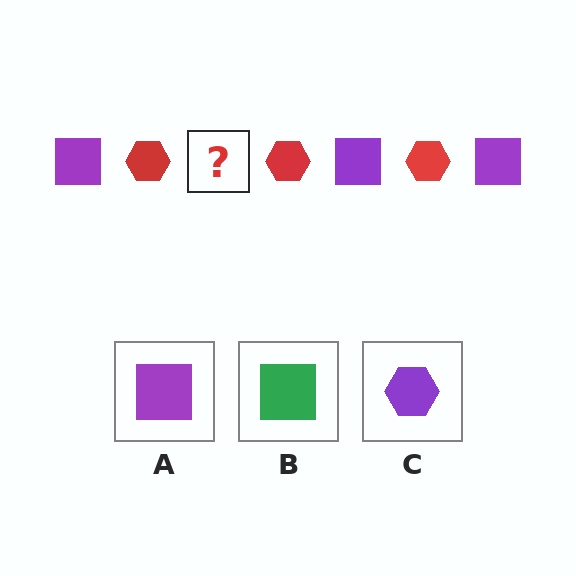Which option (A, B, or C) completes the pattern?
A.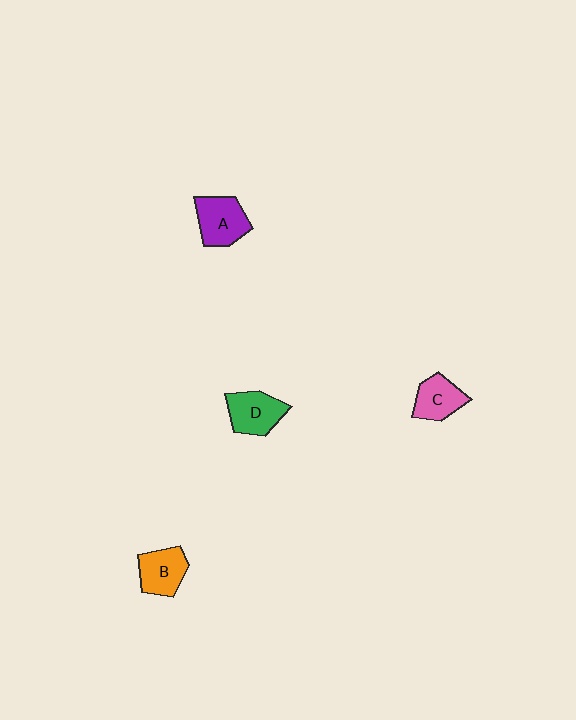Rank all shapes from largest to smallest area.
From largest to smallest: A (purple), D (green), B (orange), C (pink).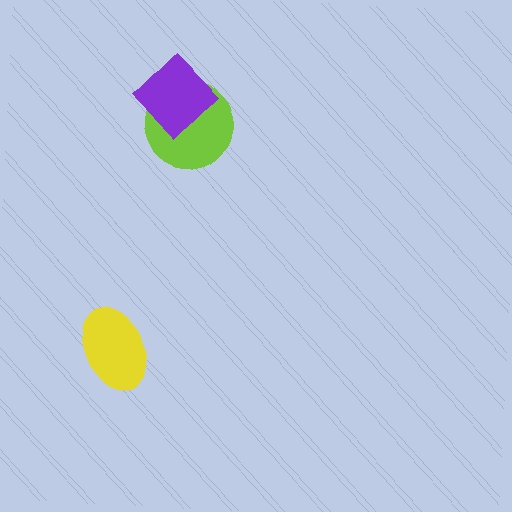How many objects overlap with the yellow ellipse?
0 objects overlap with the yellow ellipse.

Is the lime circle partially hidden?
Yes, it is partially covered by another shape.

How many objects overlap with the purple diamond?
1 object overlaps with the purple diamond.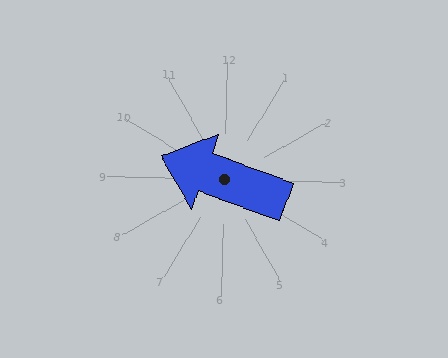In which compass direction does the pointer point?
West.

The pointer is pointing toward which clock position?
Roughly 10 o'clock.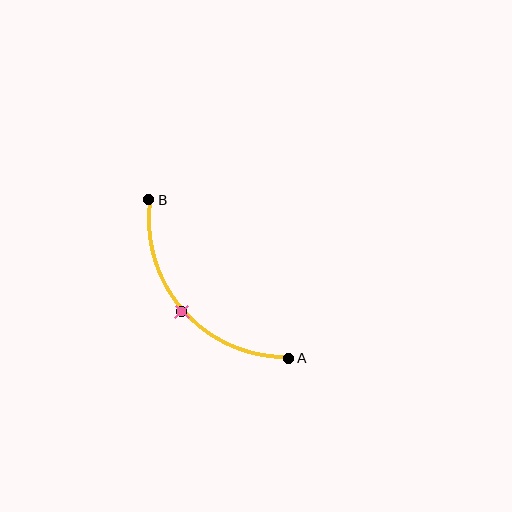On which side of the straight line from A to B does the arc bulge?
The arc bulges below and to the left of the straight line connecting A and B.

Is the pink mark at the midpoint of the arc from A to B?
Yes. The pink mark lies on the arc at equal arc-length from both A and B — it is the arc midpoint.